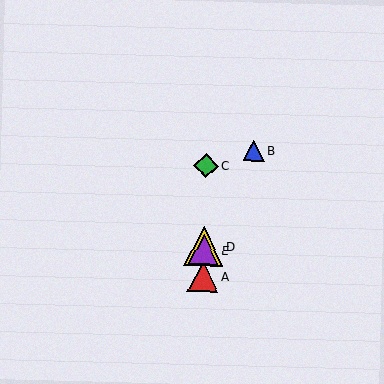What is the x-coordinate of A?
Object A is at x≈203.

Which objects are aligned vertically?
Objects A, C, D, E are aligned vertically.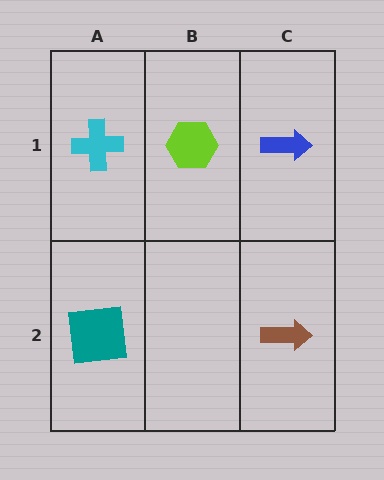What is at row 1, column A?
A cyan cross.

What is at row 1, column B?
A lime hexagon.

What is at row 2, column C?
A brown arrow.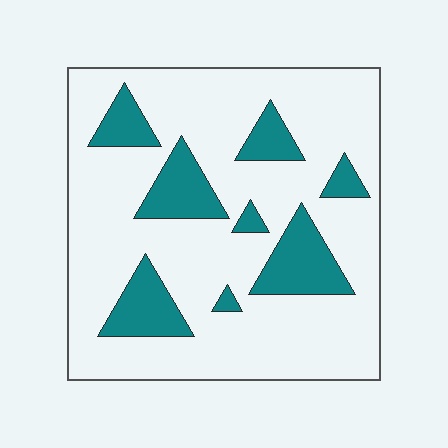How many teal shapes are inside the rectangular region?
8.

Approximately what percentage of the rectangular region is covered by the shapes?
Approximately 20%.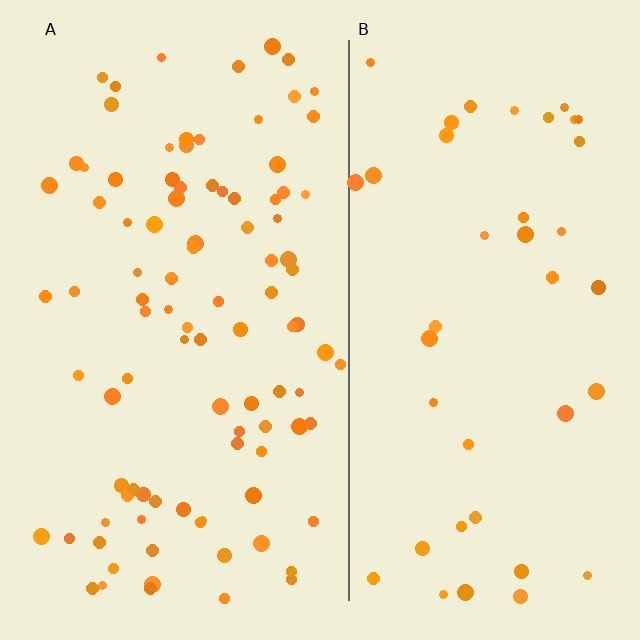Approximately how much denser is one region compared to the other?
Approximately 2.4× — region A over region B.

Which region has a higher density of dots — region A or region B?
A (the left).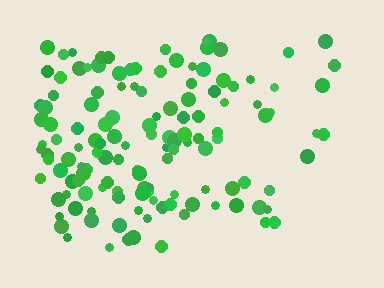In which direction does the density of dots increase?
From right to left, with the left side densest.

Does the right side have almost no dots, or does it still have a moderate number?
Still a moderate number, just noticeably fewer than the left.